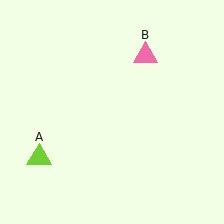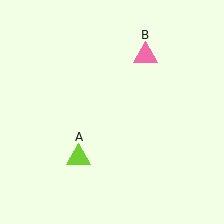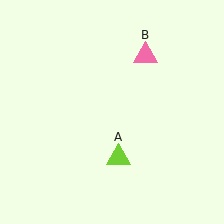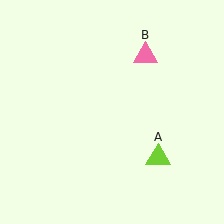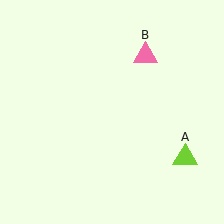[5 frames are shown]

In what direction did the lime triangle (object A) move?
The lime triangle (object A) moved right.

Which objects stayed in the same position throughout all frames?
Pink triangle (object B) remained stationary.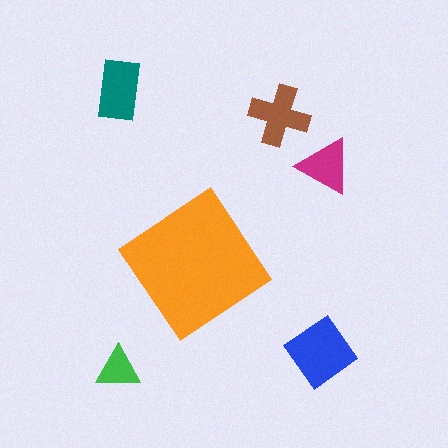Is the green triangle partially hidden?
No, the green triangle is fully visible.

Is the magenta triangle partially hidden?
No, the magenta triangle is fully visible.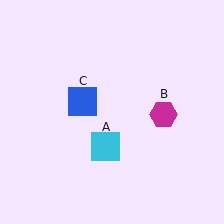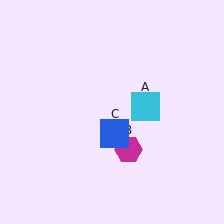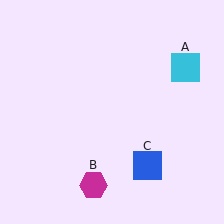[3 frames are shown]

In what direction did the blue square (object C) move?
The blue square (object C) moved down and to the right.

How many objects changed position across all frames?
3 objects changed position: cyan square (object A), magenta hexagon (object B), blue square (object C).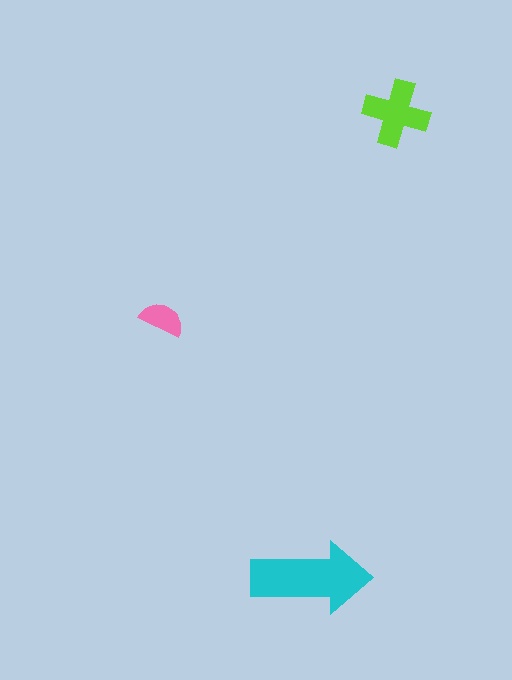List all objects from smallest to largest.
The pink semicircle, the lime cross, the cyan arrow.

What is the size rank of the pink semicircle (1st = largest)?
3rd.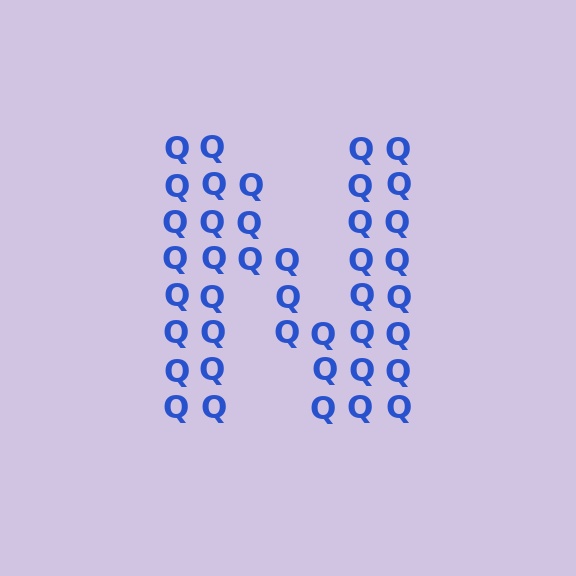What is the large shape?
The large shape is the letter N.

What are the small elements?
The small elements are letter Q's.